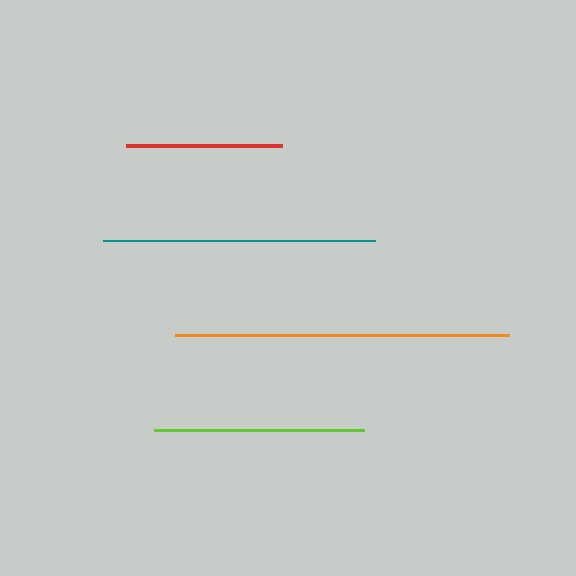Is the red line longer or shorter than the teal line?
The teal line is longer than the red line.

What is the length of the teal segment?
The teal segment is approximately 272 pixels long.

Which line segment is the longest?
The orange line is the longest at approximately 334 pixels.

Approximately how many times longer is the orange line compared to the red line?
The orange line is approximately 2.1 times the length of the red line.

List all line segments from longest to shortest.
From longest to shortest: orange, teal, lime, red.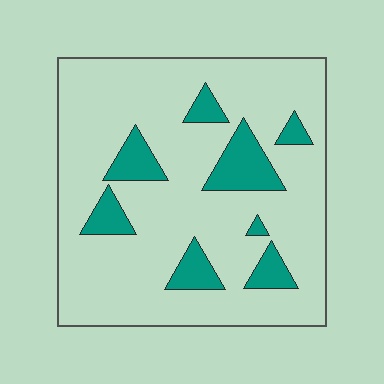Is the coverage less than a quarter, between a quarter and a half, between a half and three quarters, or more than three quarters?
Less than a quarter.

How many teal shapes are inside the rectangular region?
8.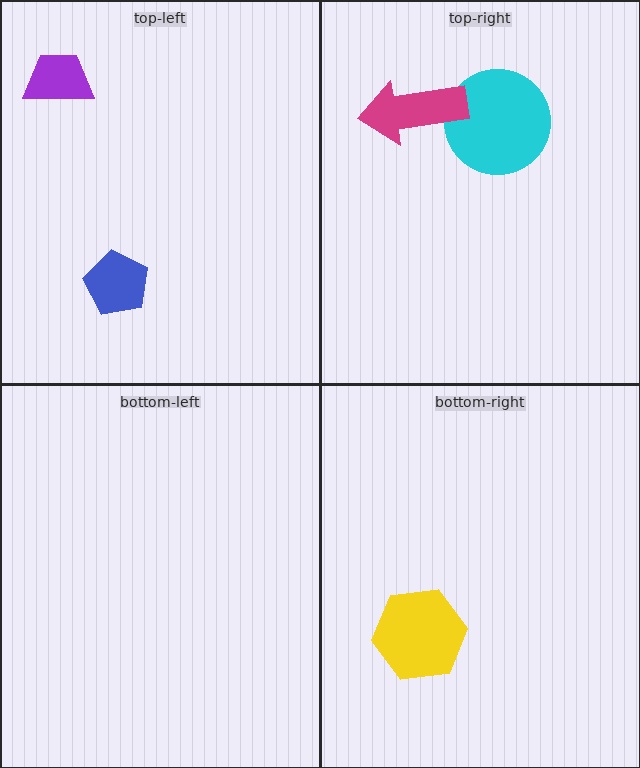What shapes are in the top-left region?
The blue pentagon, the purple trapezoid.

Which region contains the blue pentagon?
The top-left region.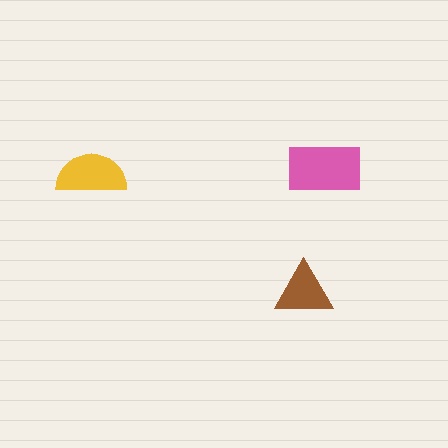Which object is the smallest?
The brown triangle.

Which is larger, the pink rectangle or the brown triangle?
The pink rectangle.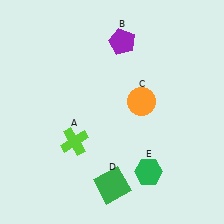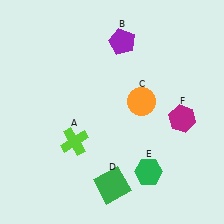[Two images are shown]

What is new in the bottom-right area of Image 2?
A magenta hexagon (F) was added in the bottom-right area of Image 2.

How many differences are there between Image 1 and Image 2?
There is 1 difference between the two images.